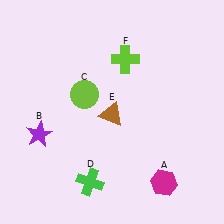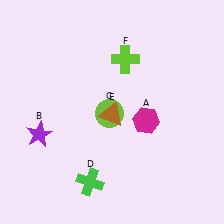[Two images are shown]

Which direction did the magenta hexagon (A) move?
The magenta hexagon (A) moved up.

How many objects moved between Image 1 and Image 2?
2 objects moved between the two images.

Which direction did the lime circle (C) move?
The lime circle (C) moved right.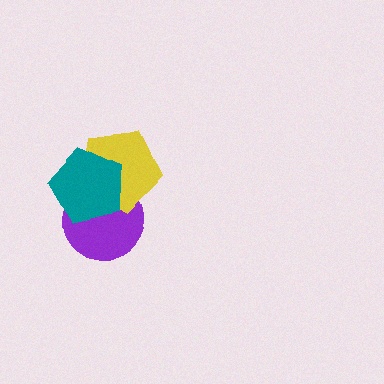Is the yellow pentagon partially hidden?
Yes, it is partially covered by another shape.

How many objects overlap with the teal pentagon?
2 objects overlap with the teal pentagon.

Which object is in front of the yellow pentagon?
The teal pentagon is in front of the yellow pentagon.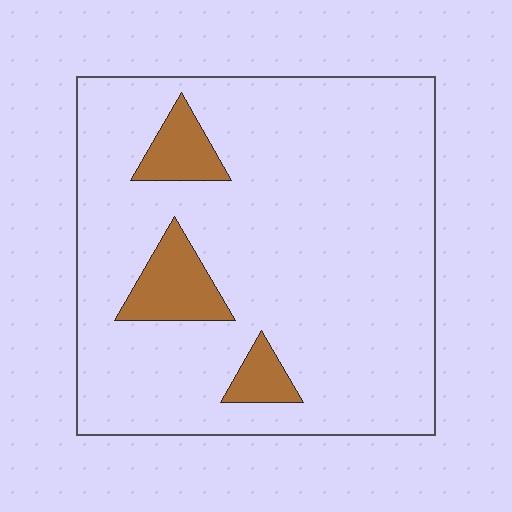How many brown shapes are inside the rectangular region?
3.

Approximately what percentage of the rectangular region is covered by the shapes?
Approximately 10%.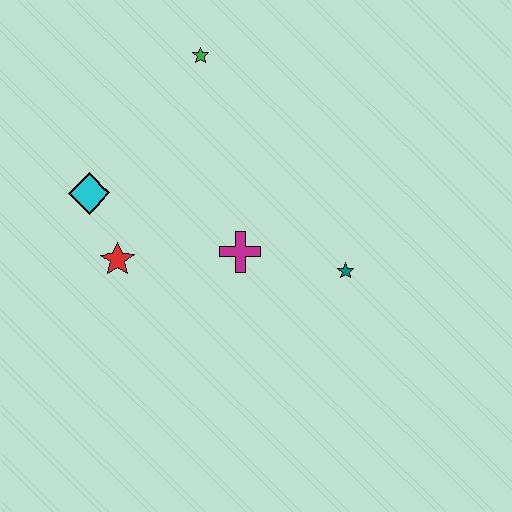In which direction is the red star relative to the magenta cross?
The red star is to the left of the magenta cross.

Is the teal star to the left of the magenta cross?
No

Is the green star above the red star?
Yes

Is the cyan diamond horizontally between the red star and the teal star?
No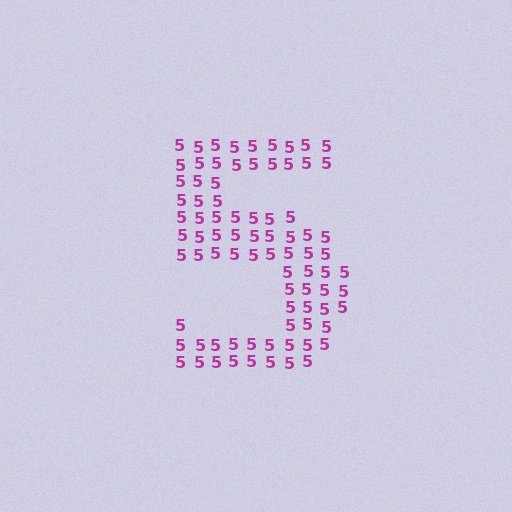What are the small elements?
The small elements are digit 5's.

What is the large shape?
The large shape is the digit 5.